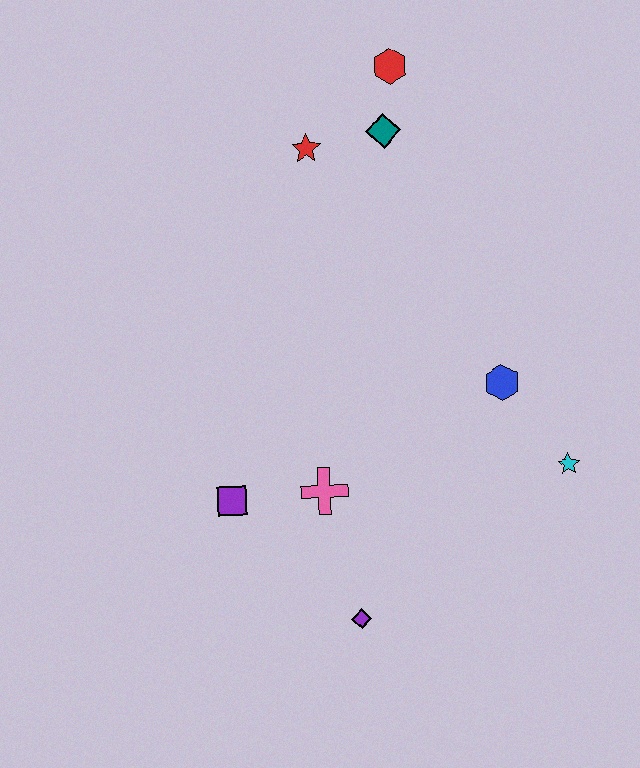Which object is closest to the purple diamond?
The pink cross is closest to the purple diamond.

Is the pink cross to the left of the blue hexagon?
Yes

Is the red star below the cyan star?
No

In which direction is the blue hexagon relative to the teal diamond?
The blue hexagon is below the teal diamond.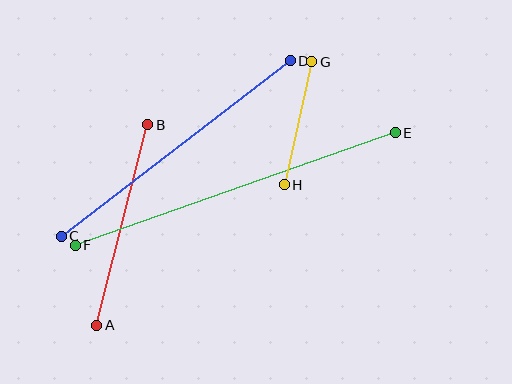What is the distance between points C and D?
The distance is approximately 288 pixels.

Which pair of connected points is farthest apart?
Points E and F are farthest apart.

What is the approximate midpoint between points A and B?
The midpoint is at approximately (122, 225) pixels.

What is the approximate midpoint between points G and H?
The midpoint is at approximately (298, 123) pixels.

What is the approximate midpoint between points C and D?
The midpoint is at approximately (176, 148) pixels.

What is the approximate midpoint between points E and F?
The midpoint is at approximately (235, 189) pixels.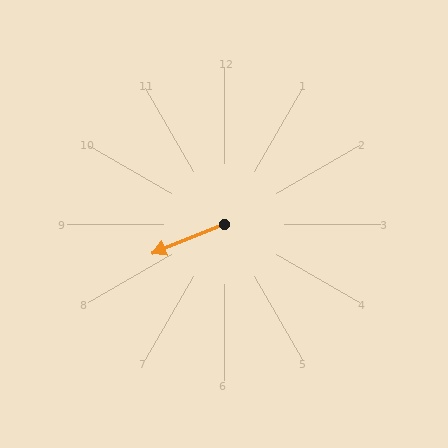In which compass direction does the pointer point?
West.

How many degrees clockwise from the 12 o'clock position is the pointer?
Approximately 248 degrees.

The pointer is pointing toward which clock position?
Roughly 8 o'clock.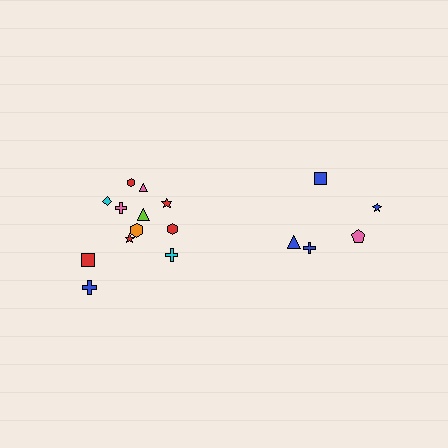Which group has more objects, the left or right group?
The left group.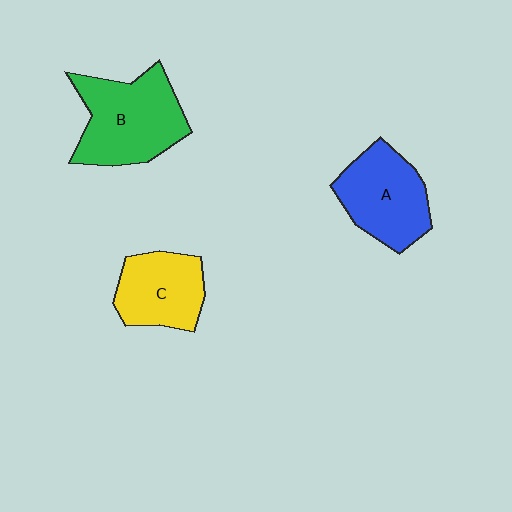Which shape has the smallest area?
Shape C (yellow).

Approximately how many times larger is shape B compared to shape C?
Approximately 1.4 times.